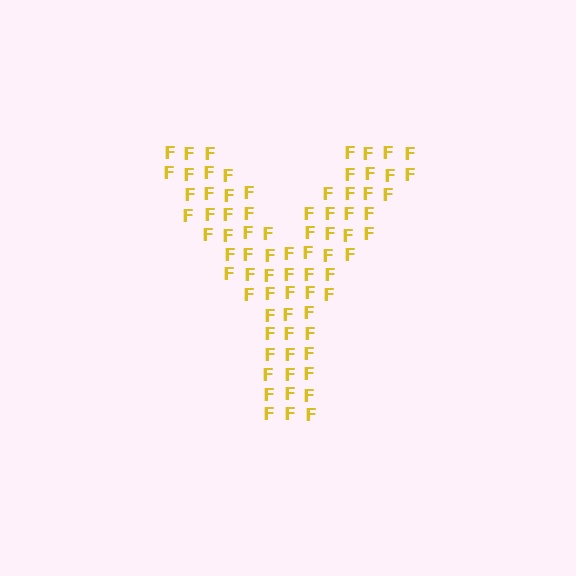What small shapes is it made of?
It is made of small letter F's.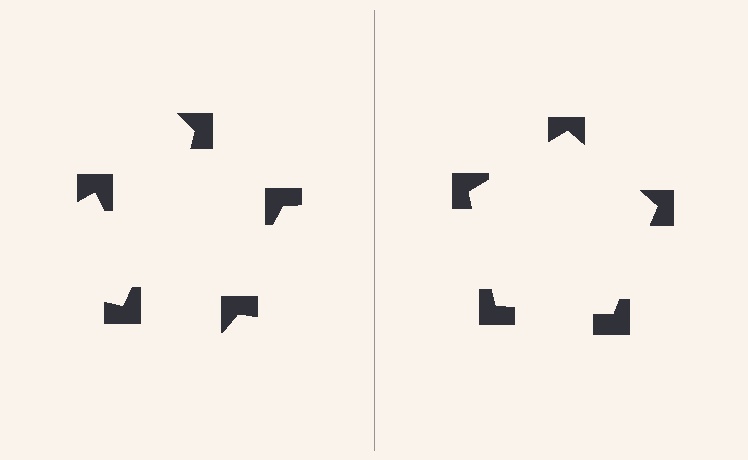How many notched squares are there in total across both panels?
10 — 5 on each side.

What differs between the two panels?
The notched squares are positioned identically on both sides; only the wedge orientations differ. On the right they align to a pentagon; on the left they are misaligned.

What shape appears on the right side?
An illusory pentagon.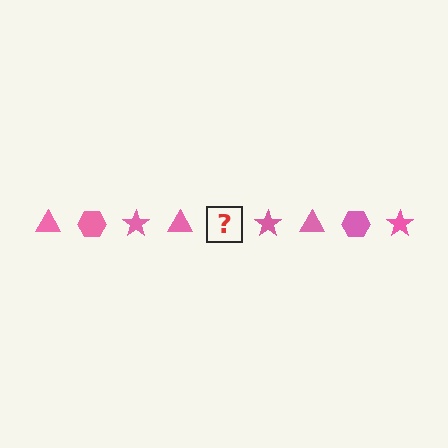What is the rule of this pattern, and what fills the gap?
The rule is that the pattern cycles through triangle, hexagon, star shapes in pink. The gap should be filled with a pink hexagon.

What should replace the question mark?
The question mark should be replaced with a pink hexagon.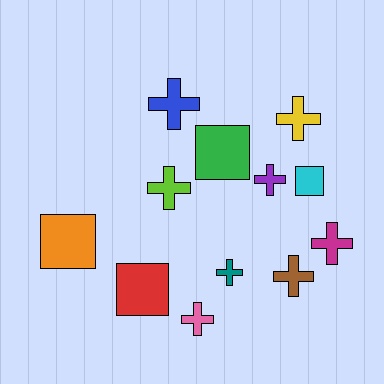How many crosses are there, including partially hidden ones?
There are 8 crosses.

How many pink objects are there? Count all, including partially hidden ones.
There is 1 pink object.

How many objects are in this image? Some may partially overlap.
There are 12 objects.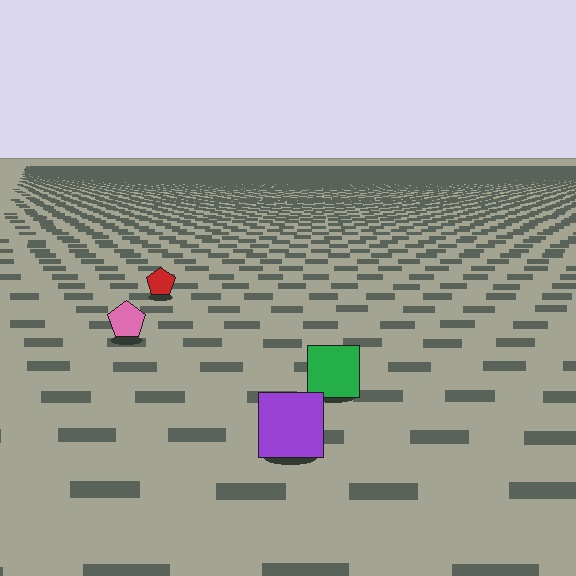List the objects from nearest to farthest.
From nearest to farthest: the purple square, the green square, the pink pentagon, the red pentagon.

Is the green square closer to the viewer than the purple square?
No. The purple square is closer — you can tell from the texture gradient: the ground texture is coarser near it.